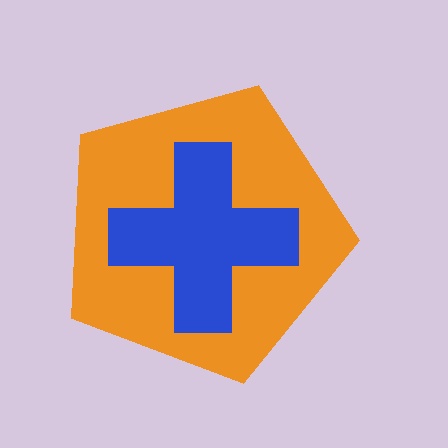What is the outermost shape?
The orange pentagon.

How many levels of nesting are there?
2.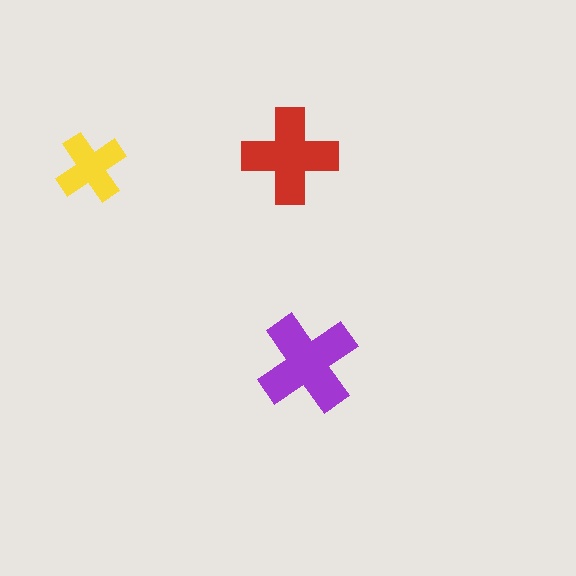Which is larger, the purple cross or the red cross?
The purple one.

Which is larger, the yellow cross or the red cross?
The red one.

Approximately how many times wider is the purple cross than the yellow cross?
About 1.5 times wider.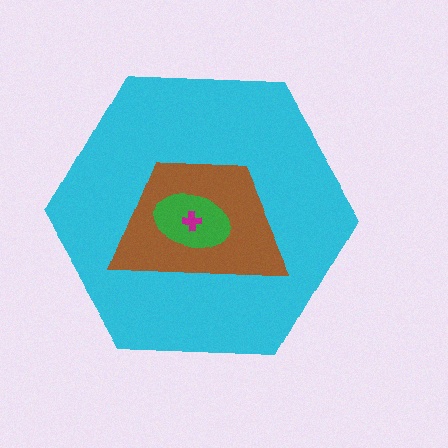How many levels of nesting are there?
4.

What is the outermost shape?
The cyan hexagon.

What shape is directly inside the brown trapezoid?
The green ellipse.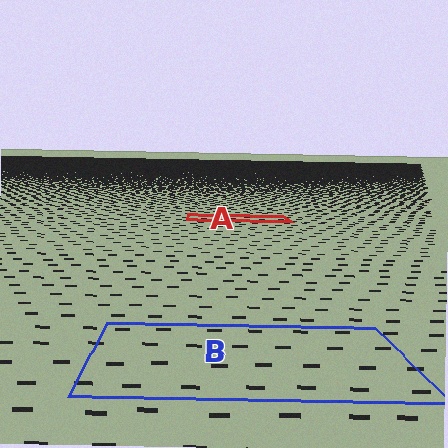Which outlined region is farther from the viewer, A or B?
Region A is farther from the viewer — the texture elements inside it appear smaller and more densely packed.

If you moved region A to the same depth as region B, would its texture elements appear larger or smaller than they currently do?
They would appear larger. At a closer depth, the same texture elements are projected at a bigger on-screen size.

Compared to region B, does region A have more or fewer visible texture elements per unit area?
Region A has more texture elements per unit area — they are packed more densely because it is farther away.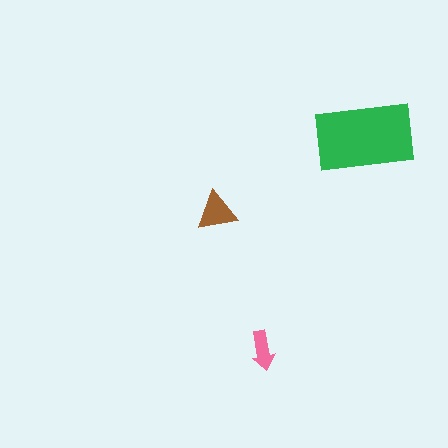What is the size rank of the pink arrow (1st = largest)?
3rd.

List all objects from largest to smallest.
The green rectangle, the brown triangle, the pink arrow.